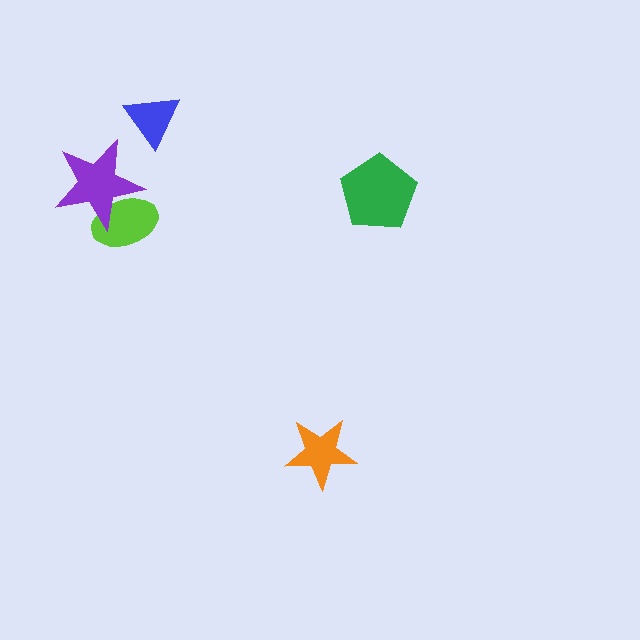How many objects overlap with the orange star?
0 objects overlap with the orange star.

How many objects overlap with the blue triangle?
0 objects overlap with the blue triangle.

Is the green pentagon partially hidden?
No, no other shape covers it.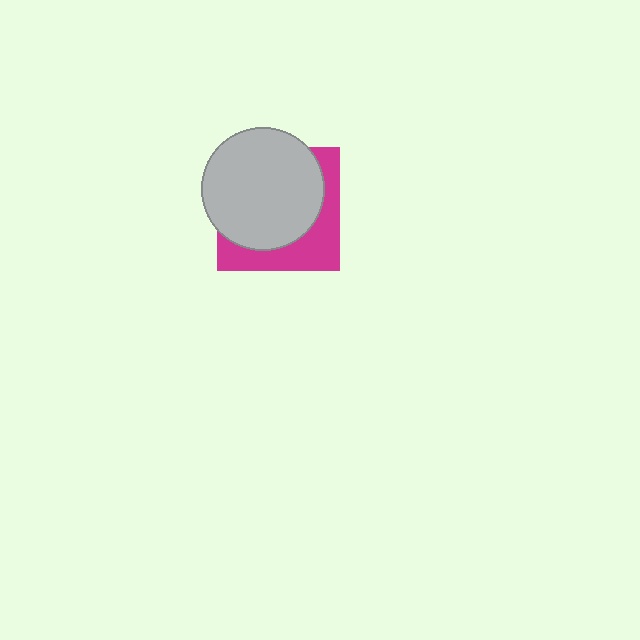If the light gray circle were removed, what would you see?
You would see the complete magenta square.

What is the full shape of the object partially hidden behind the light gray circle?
The partially hidden object is a magenta square.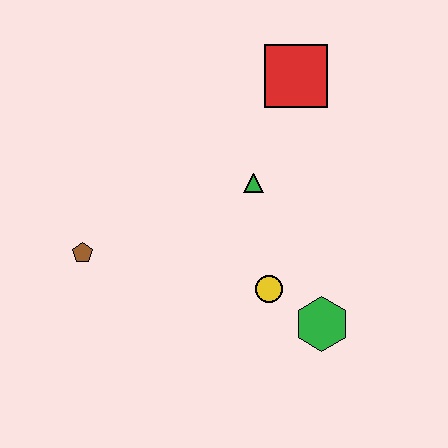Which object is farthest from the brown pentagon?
The red square is farthest from the brown pentagon.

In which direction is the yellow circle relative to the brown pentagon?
The yellow circle is to the right of the brown pentagon.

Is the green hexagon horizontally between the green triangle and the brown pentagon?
No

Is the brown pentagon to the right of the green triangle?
No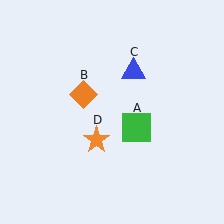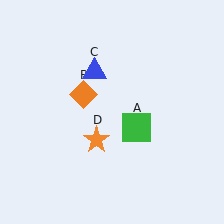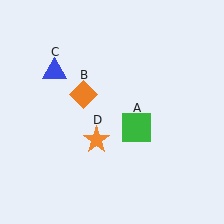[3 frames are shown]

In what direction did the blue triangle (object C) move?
The blue triangle (object C) moved left.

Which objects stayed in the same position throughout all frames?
Green square (object A) and orange diamond (object B) and orange star (object D) remained stationary.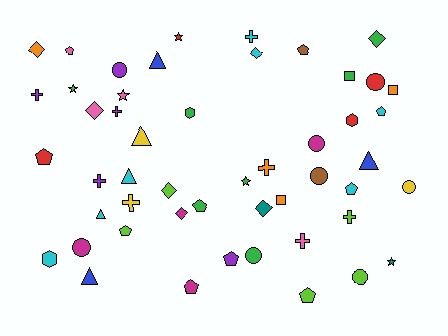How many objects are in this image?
There are 50 objects.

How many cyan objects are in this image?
There are 7 cyan objects.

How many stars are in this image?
There are 5 stars.